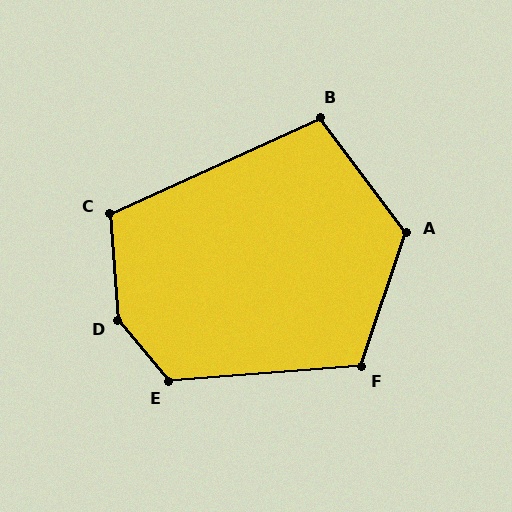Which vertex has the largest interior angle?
D, at approximately 144 degrees.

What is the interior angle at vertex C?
Approximately 110 degrees (obtuse).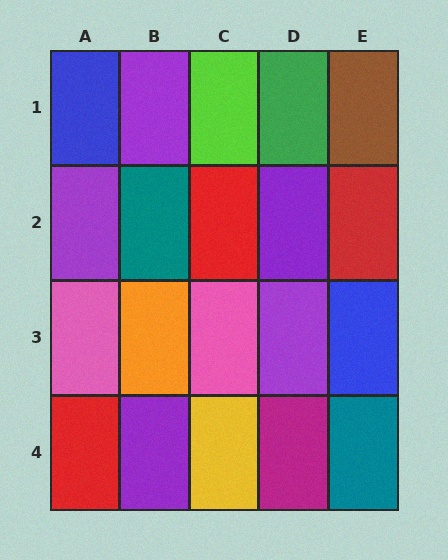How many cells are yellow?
1 cell is yellow.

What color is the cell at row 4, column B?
Purple.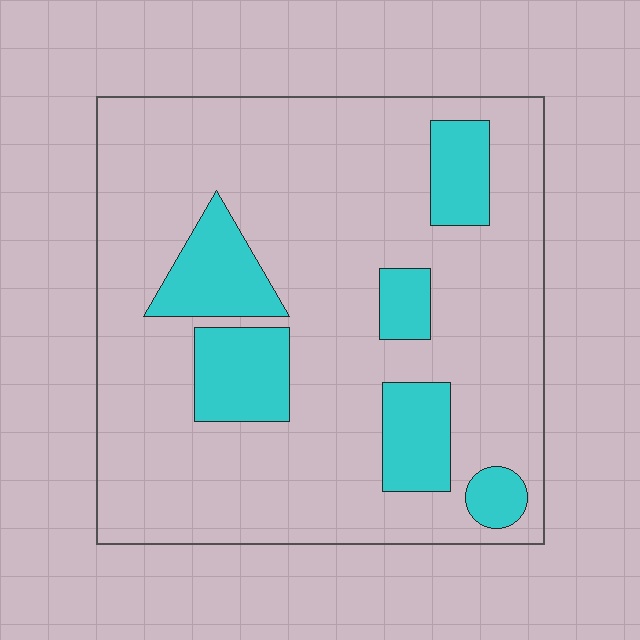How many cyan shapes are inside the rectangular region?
6.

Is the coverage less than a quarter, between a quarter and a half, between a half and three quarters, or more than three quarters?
Less than a quarter.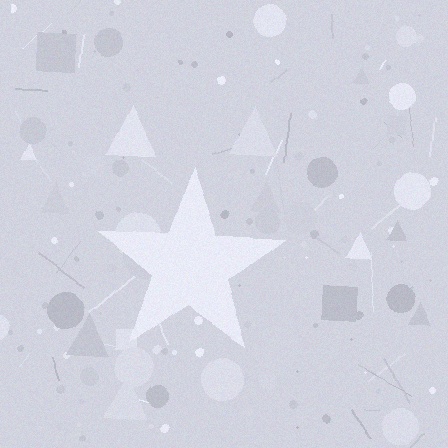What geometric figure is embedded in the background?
A star is embedded in the background.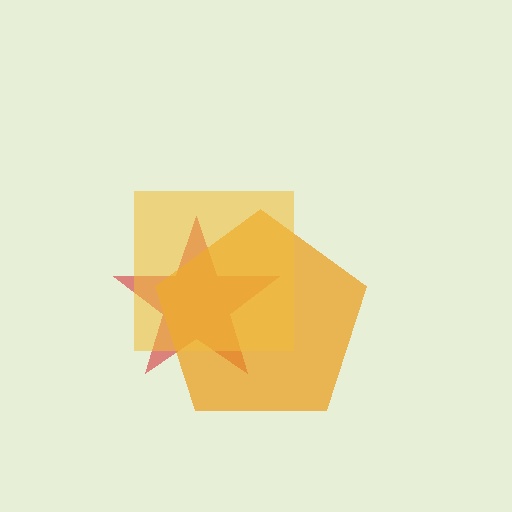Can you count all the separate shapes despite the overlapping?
Yes, there are 3 separate shapes.